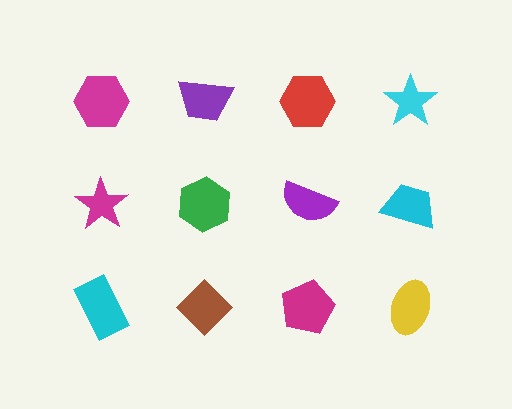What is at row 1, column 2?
A purple trapezoid.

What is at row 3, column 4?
A yellow ellipse.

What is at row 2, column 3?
A purple semicircle.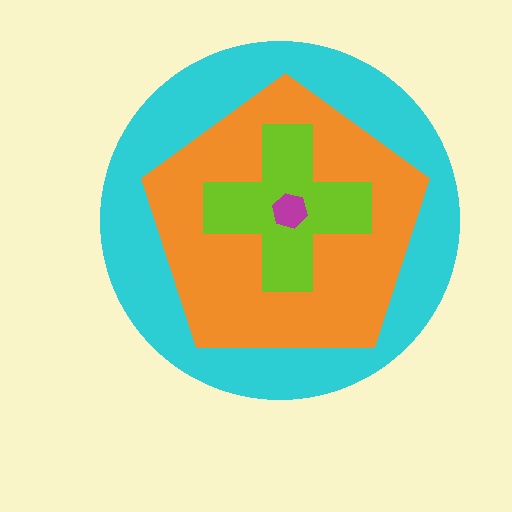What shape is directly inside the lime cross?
The magenta hexagon.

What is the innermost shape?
The magenta hexagon.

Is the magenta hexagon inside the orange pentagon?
Yes.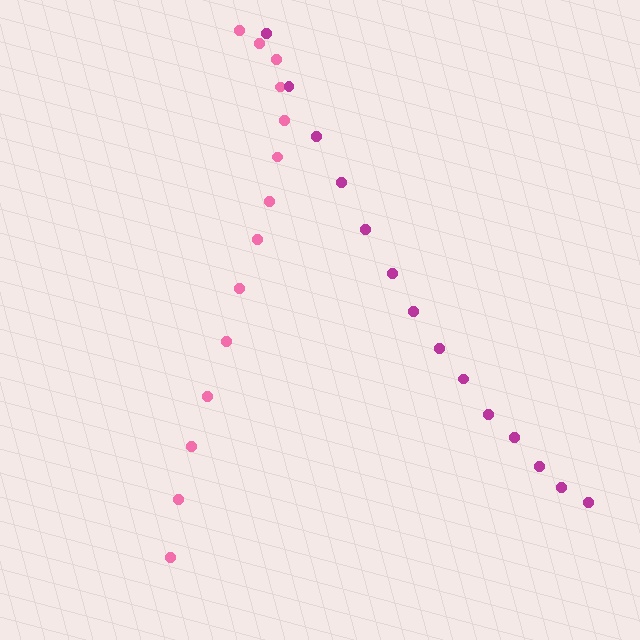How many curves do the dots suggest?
There are 2 distinct paths.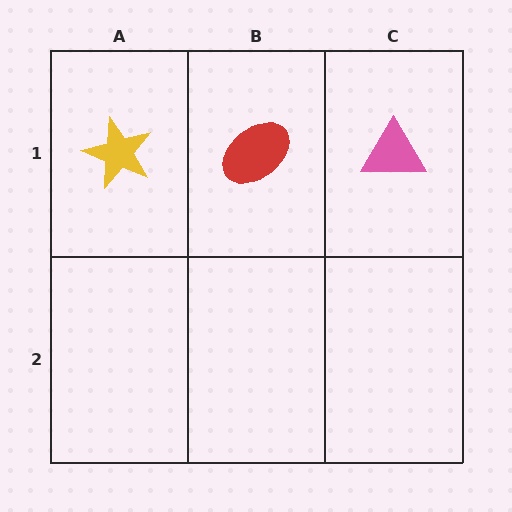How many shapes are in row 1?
3 shapes.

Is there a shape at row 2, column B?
No, that cell is empty.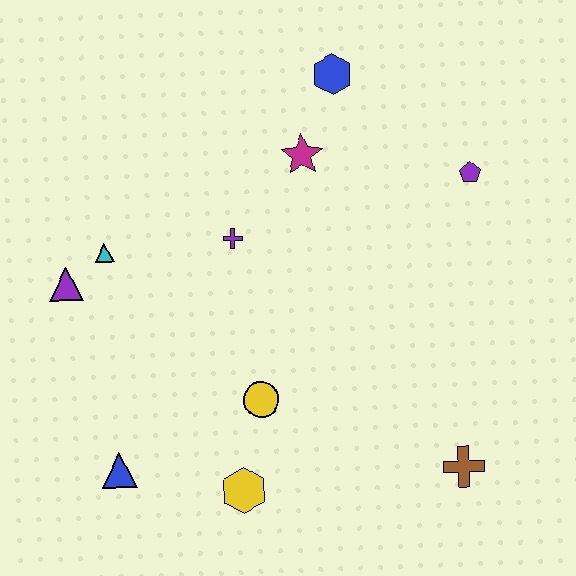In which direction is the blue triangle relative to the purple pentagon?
The blue triangle is to the left of the purple pentagon.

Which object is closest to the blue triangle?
The yellow hexagon is closest to the blue triangle.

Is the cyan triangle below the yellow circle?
No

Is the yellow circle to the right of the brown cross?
No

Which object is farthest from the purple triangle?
The brown cross is farthest from the purple triangle.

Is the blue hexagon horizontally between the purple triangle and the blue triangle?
No